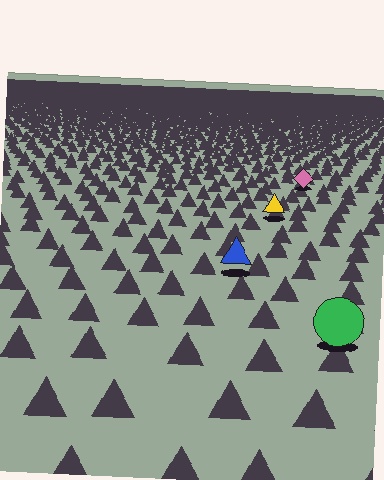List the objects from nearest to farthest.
From nearest to farthest: the green circle, the blue triangle, the yellow triangle, the pink diamond.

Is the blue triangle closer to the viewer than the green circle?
No. The green circle is closer — you can tell from the texture gradient: the ground texture is coarser near it.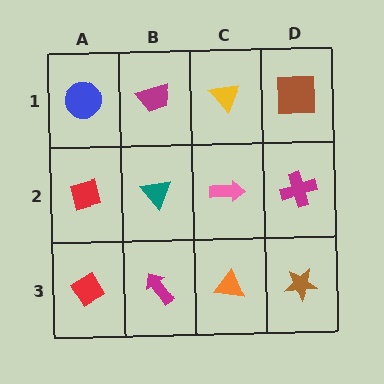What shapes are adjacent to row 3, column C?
A pink arrow (row 2, column C), a magenta arrow (row 3, column B), a brown star (row 3, column D).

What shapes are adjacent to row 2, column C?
A yellow triangle (row 1, column C), an orange triangle (row 3, column C), a teal triangle (row 2, column B), a magenta cross (row 2, column D).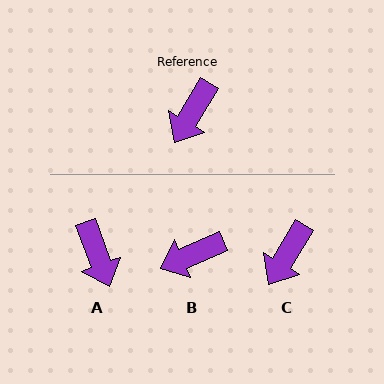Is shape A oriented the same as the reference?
No, it is off by about 51 degrees.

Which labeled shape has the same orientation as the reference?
C.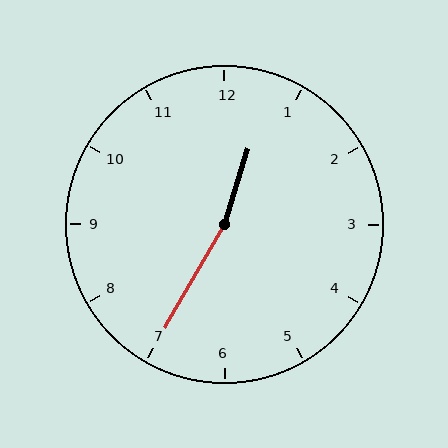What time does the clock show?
12:35.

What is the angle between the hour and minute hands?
Approximately 168 degrees.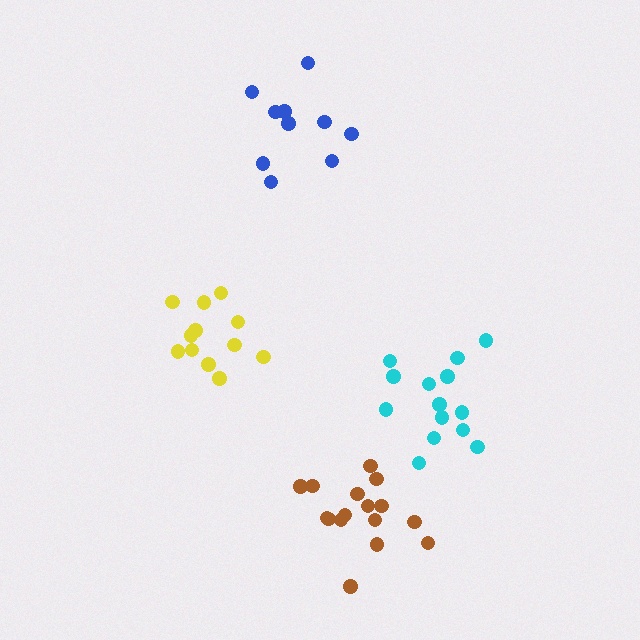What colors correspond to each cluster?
The clusters are colored: yellow, cyan, blue, brown.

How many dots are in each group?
Group 1: 12 dots, Group 2: 14 dots, Group 3: 10 dots, Group 4: 16 dots (52 total).